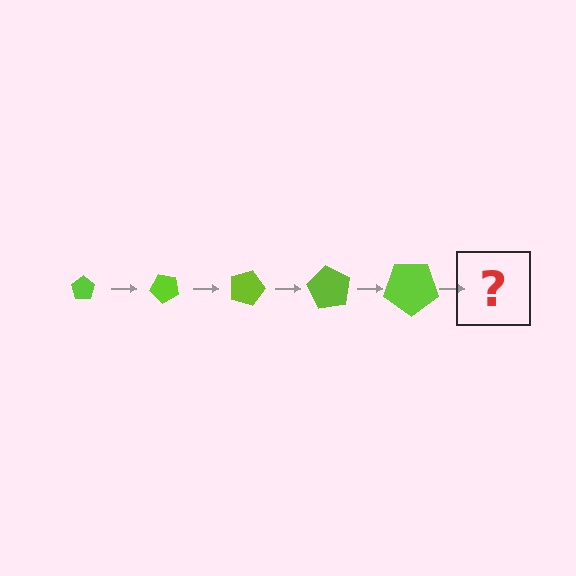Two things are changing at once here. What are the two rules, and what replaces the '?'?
The two rules are that the pentagon grows larger each step and it rotates 45 degrees each step. The '?' should be a pentagon, larger than the previous one and rotated 225 degrees from the start.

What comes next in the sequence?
The next element should be a pentagon, larger than the previous one and rotated 225 degrees from the start.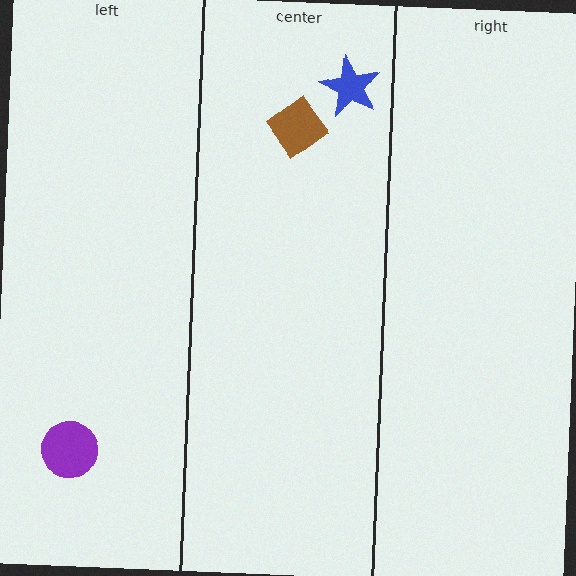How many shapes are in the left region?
1.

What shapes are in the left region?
The purple circle.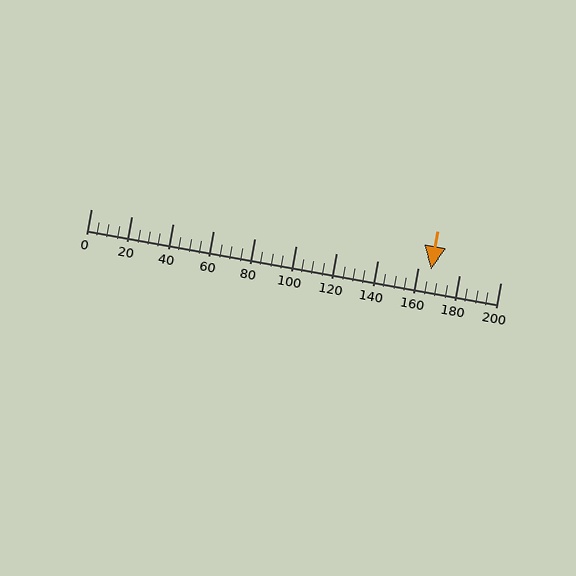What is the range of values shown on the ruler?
The ruler shows values from 0 to 200.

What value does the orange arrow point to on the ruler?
The orange arrow points to approximately 166.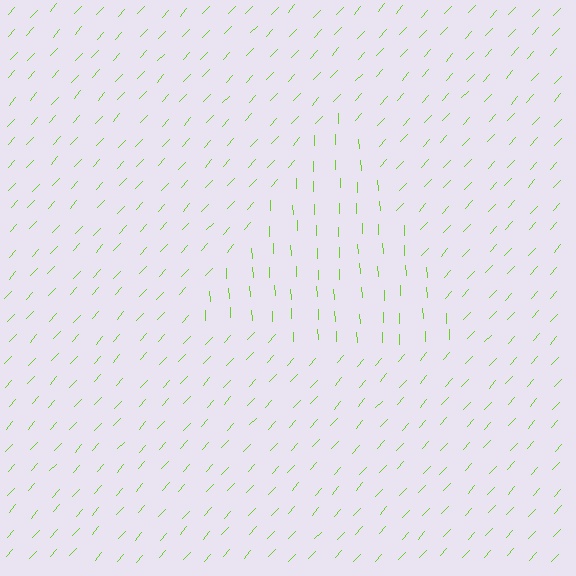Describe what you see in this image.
The image is filled with small lime line segments. A triangle region in the image has lines oriented differently from the surrounding lines, creating a visible texture boundary.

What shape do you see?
I see a triangle.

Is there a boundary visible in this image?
Yes, there is a texture boundary formed by a change in line orientation.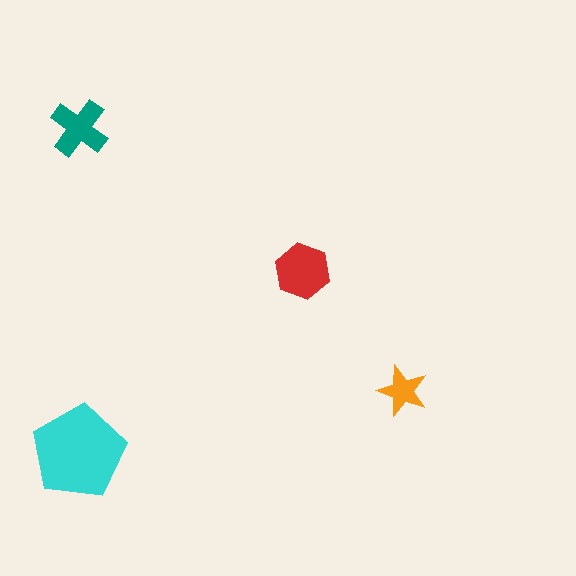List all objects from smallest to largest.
The orange star, the teal cross, the red hexagon, the cyan pentagon.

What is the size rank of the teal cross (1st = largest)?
3rd.